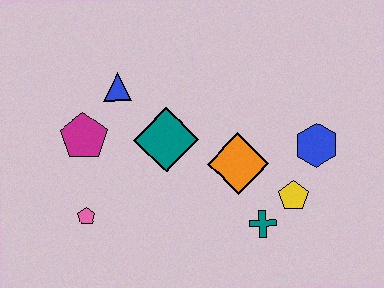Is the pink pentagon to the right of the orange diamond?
No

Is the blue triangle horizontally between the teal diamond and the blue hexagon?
No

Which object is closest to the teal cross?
The yellow pentagon is closest to the teal cross.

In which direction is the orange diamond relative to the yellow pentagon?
The orange diamond is to the left of the yellow pentagon.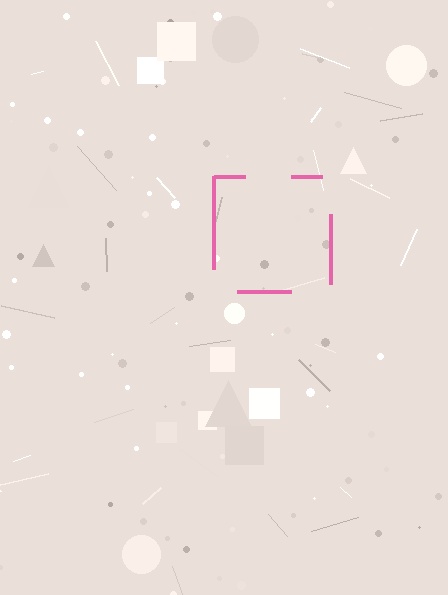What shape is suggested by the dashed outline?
The dashed outline suggests a square.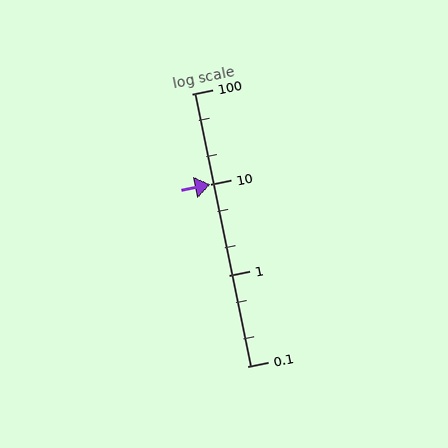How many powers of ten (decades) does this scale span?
The scale spans 3 decades, from 0.1 to 100.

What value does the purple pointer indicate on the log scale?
The pointer indicates approximately 10.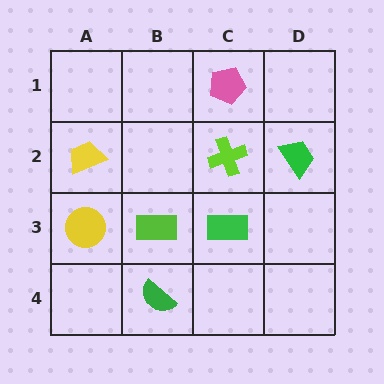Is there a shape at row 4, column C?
No, that cell is empty.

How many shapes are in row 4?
1 shape.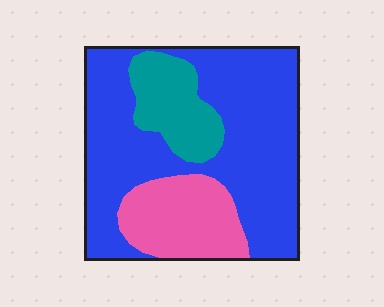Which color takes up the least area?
Teal, at roughly 15%.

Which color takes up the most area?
Blue, at roughly 65%.